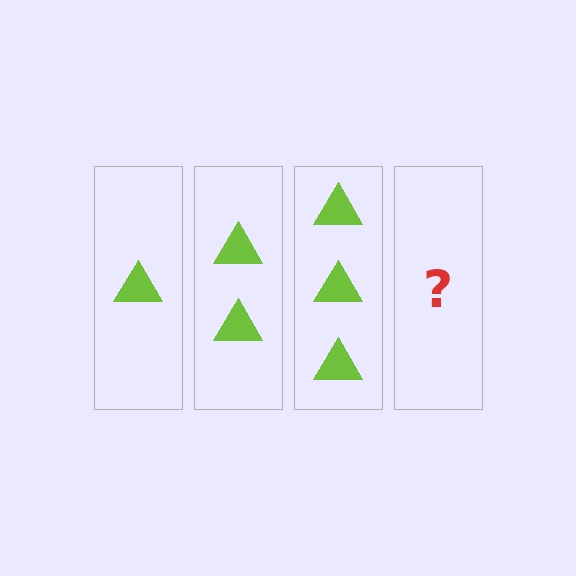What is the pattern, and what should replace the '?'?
The pattern is that each step adds one more triangle. The '?' should be 4 triangles.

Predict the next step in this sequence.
The next step is 4 triangles.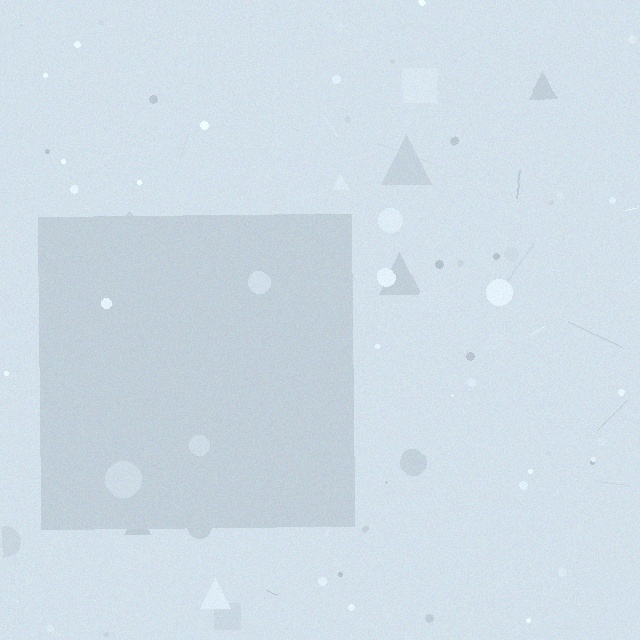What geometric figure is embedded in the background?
A square is embedded in the background.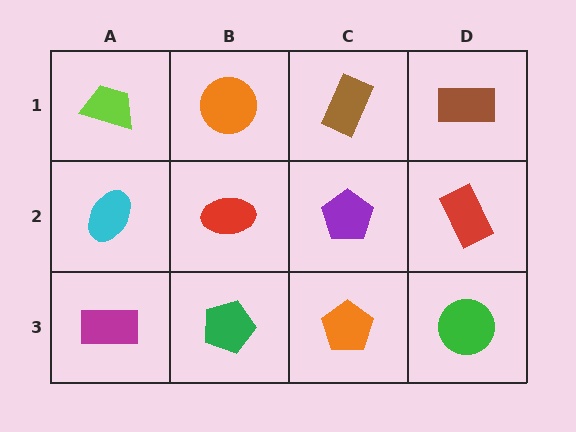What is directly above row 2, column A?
A lime trapezoid.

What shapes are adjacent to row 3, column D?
A red rectangle (row 2, column D), an orange pentagon (row 3, column C).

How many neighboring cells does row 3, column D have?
2.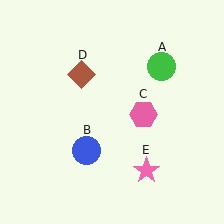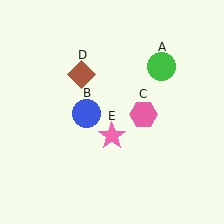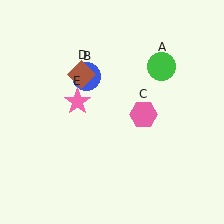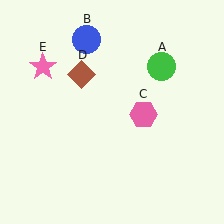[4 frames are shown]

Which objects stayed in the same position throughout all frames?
Green circle (object A) and pink hexagon (object C) and brown diamond (object D) remained stationary.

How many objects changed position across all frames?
2 objects changed position: blue circle (object B), pink star (object E).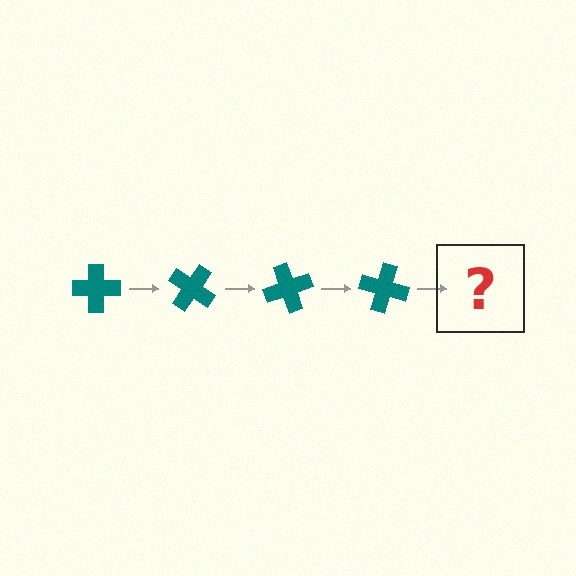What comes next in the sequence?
The next element should be a teal cross rotated 140 degrees.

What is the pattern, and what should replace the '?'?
The pattern is that the cross rotates 35 degrees each step. The '?' should be a teal cross rotated 140 degrees.